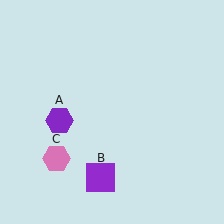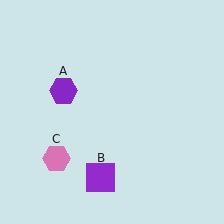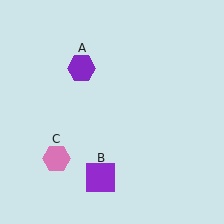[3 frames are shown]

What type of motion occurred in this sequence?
The purple hexagon (object A) rotated clockwise around the center of the scene.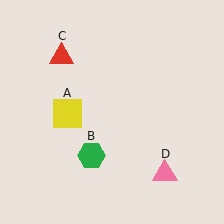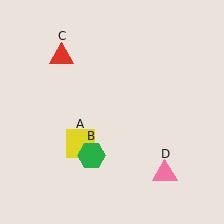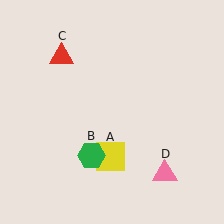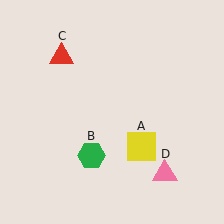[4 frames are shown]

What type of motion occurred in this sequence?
The yellow square (object A) rotated counterclockwise around the center of the scene.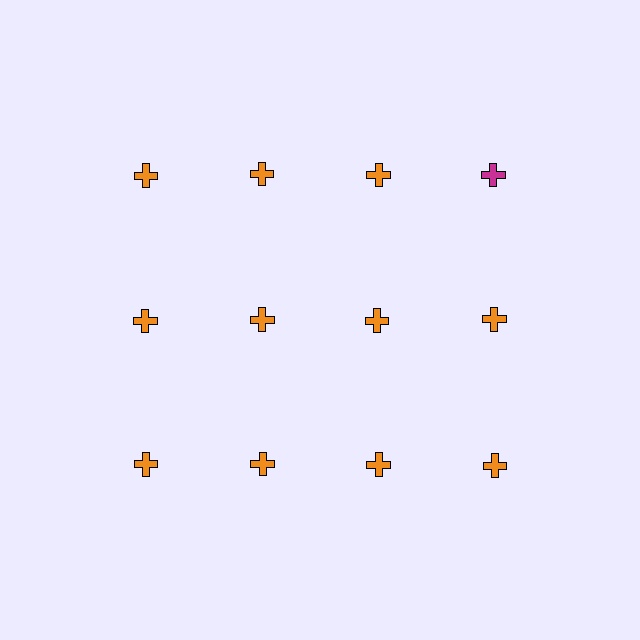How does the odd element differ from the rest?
It has a different color: magenta instead of orange.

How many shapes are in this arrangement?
There are 12 shapes arranged in a grid pattern.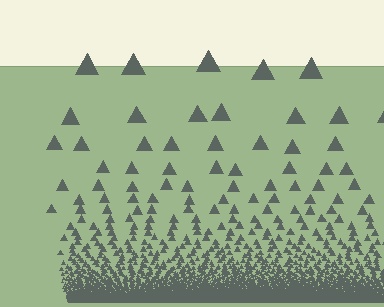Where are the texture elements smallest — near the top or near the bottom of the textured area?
Near the bottom.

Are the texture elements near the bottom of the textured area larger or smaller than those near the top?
Smaller. The gradient is inverted — elements near the bottom are smaller and denser.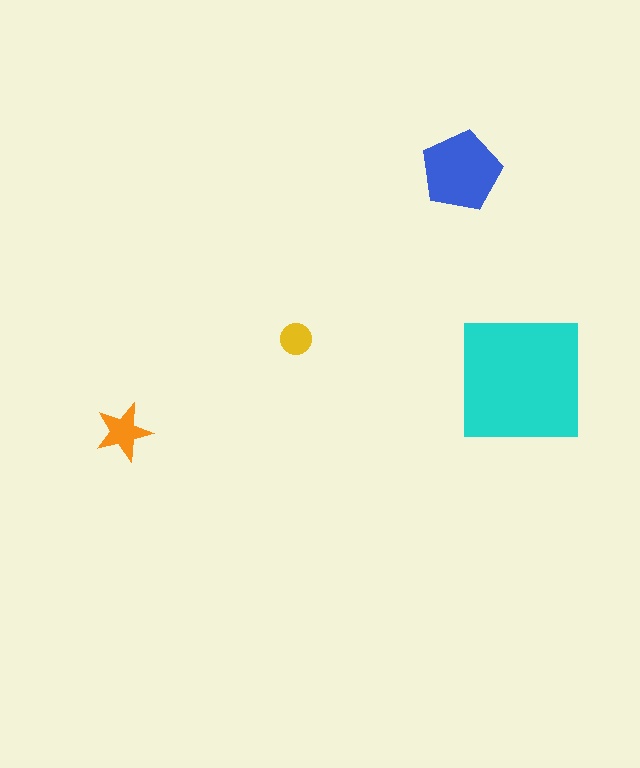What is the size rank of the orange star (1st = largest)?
3rd.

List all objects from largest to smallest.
The cyan square, the blue pentagon, the orange star, the yellow circle.